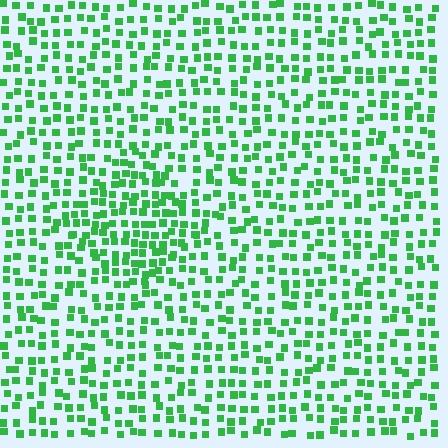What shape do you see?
I see a diamond.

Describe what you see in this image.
The image contains small green elements arranged at two different densities. A diamond-shaped region is visible where the elements are more densely packed than the surrounding area.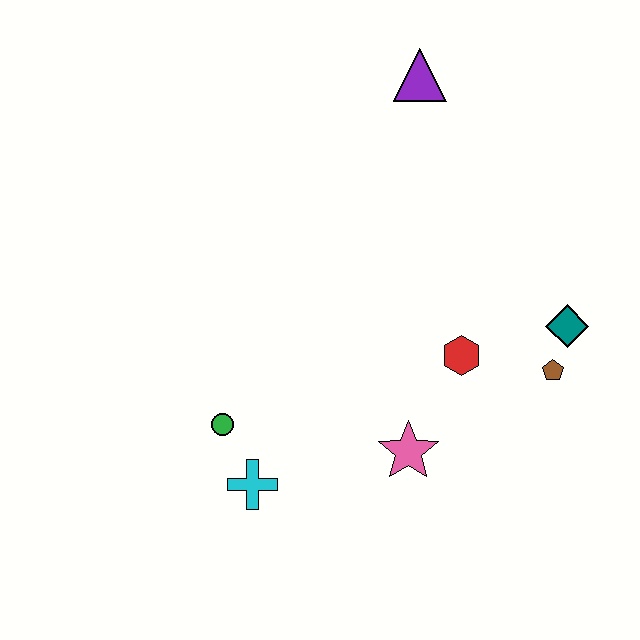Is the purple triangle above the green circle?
Yes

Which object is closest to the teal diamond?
The brown pentagon is closest to the teal diamond.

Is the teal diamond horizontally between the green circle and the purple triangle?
No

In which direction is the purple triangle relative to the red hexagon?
The purple triangle is above the red hexagon.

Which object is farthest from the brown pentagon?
The green circle is farthest from the brown pentagon.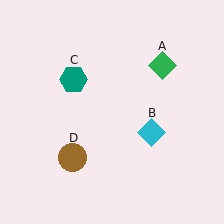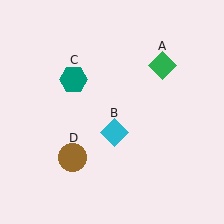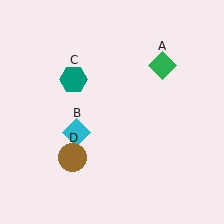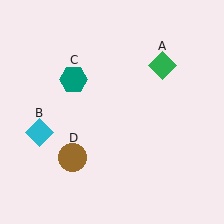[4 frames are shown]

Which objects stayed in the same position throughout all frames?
Green diamond (object A) and teal hexagon (object C) and brown circle (object D) remained stationary.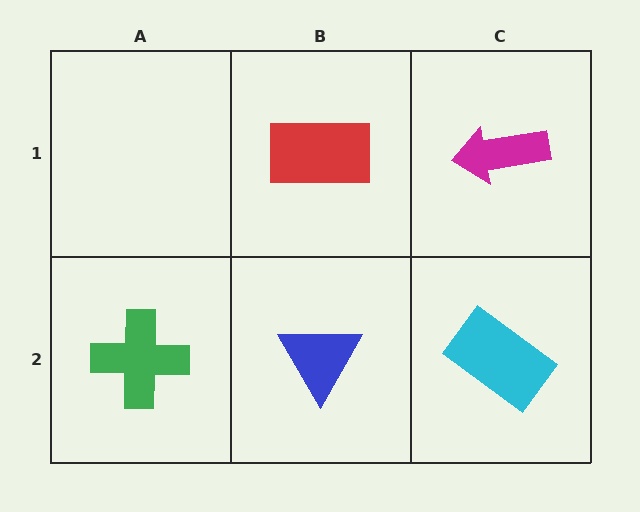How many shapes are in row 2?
3 shapes.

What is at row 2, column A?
A green cross.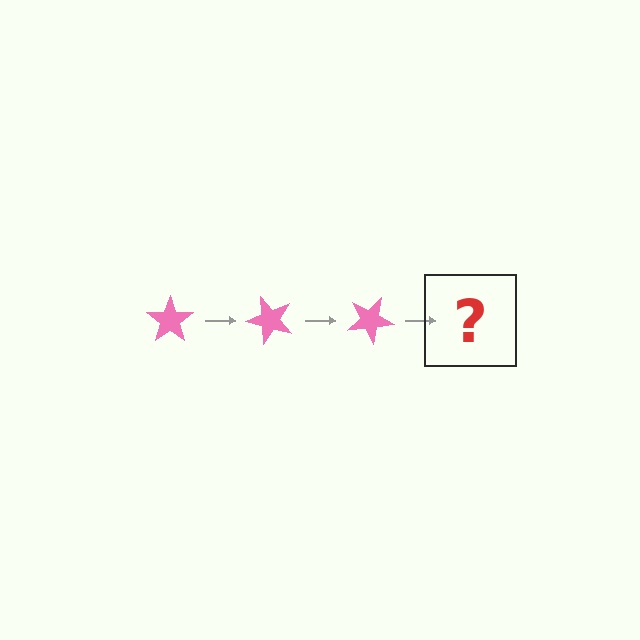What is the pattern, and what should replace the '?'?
The pattern is that the star rotates 50 degrees each step. The '?' should be a pink star rotated 150 degrees.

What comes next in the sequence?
The next element should be a pink star rotated 150 degrees.